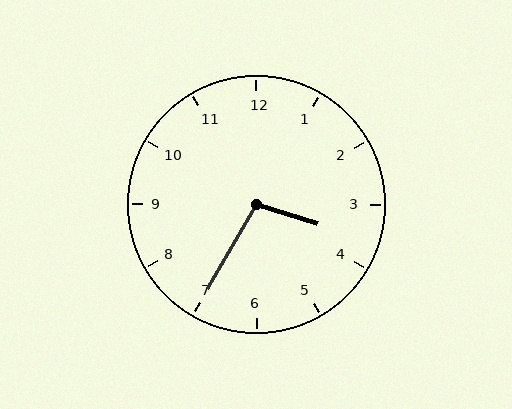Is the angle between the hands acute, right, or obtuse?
It is obtuse.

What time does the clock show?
3:35.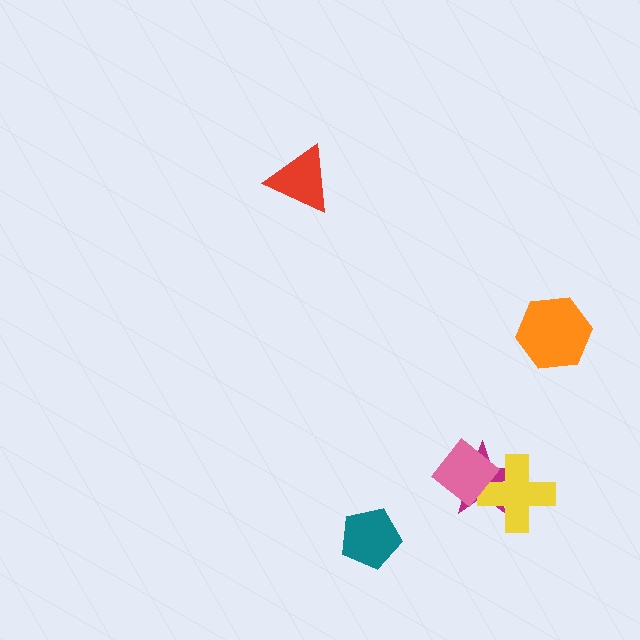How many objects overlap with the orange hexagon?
0 objects overlap with the orange hexagon.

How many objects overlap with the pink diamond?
2 objects overlap with the pink diamond.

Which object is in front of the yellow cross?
The pink diamond is in front of the yellow cross.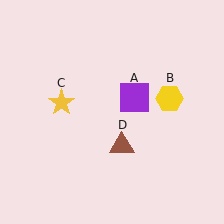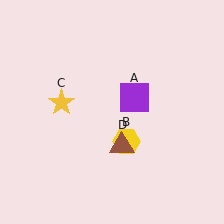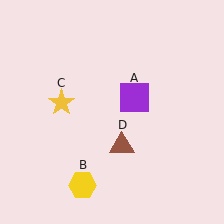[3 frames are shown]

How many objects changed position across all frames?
1 object changed position: yellow hexagon (object B).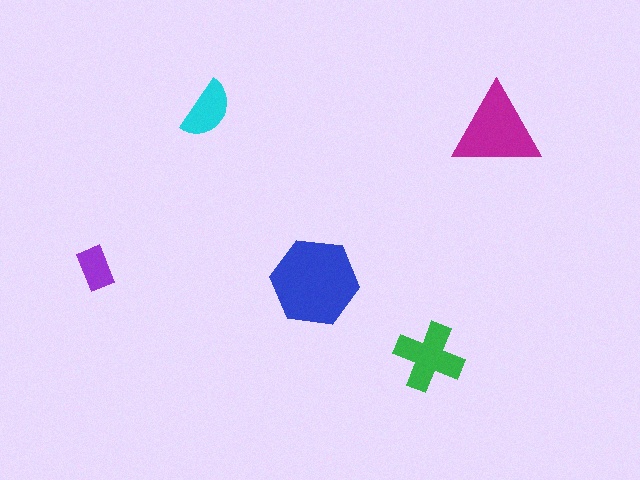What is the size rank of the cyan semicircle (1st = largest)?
4th.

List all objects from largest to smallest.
The blue hexagon, the magenta triangle, the green cross, the cyan semicircle, the purple rectangle.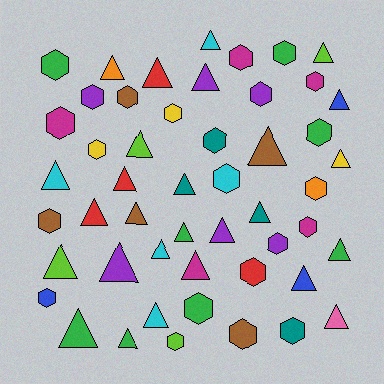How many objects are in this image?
There are 50 objects.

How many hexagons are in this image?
There are 23 hexagons.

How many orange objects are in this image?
There are 2 orange objects.